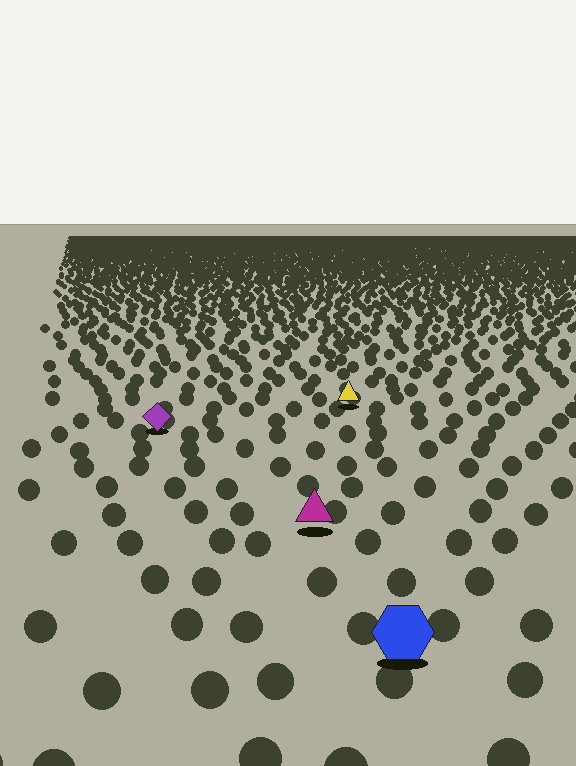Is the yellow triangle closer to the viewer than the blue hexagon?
No. The blue hexagon is closer — you can tell from the texture gradient: the ground texture is coarser near it.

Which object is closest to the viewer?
The blue hexagon is closest. The texture marks near it are larger and more spread out.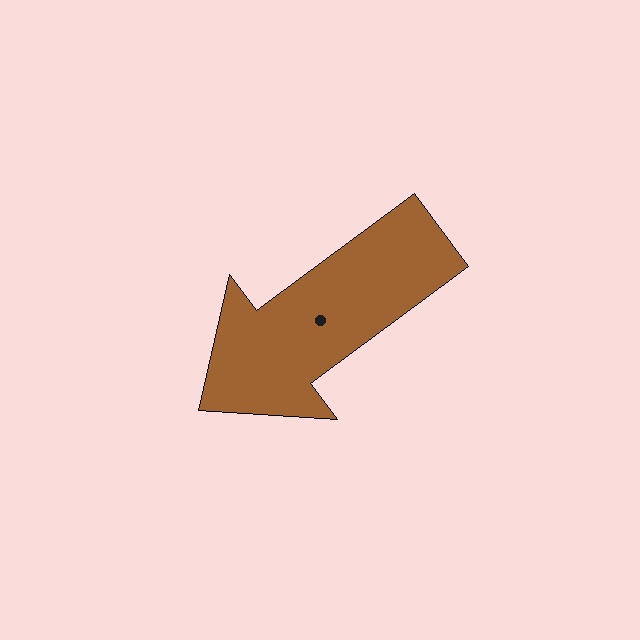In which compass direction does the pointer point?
Southwest.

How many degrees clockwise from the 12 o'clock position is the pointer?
Approximately 233 degrees.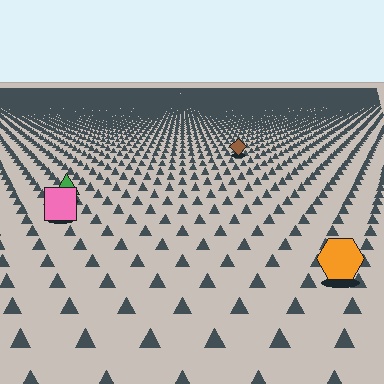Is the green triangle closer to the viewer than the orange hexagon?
No. The orange hexagon is closer — you can tell from the texture gradient: the ground texture is coarser near it.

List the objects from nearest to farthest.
From nearest to farthest: the orange hexagon, the pink square, the green triangle, the brown diamond.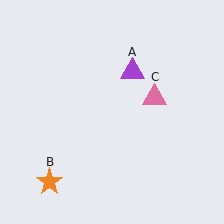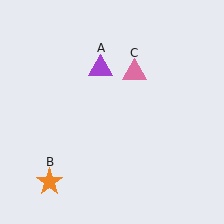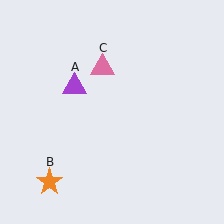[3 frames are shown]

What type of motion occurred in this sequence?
The purple triangle (object A), pink triangle (object C) rotated counterclockwise around the center of the scene.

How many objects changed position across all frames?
2 objects changed position: purple triangle (object A), pink triangle (object C).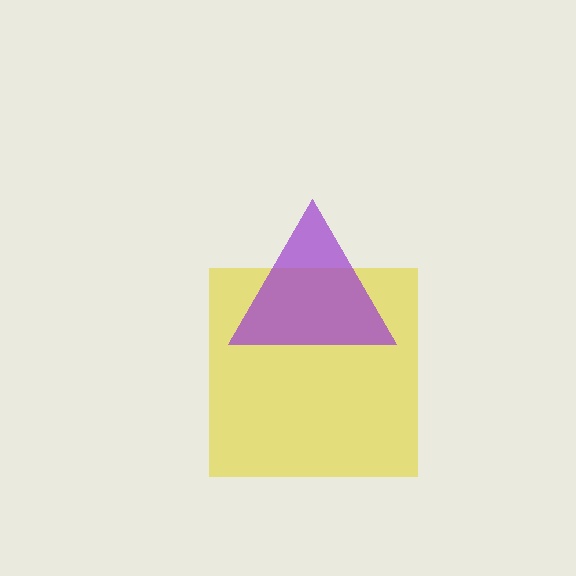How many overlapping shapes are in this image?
There are 2 overlapping shapes in the image.